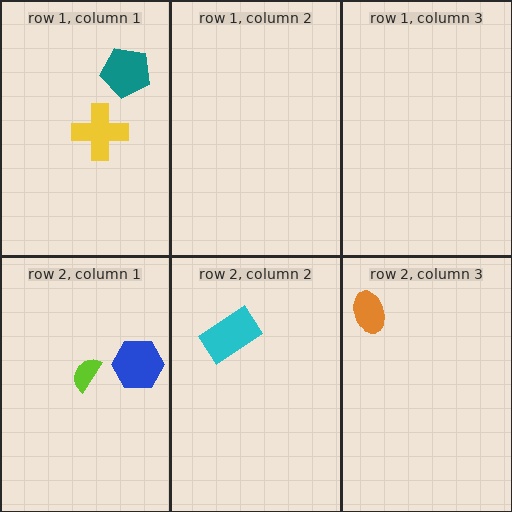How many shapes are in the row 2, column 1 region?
2.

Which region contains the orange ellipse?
The row 2, column 3 region.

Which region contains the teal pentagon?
The row 1, column 1 region.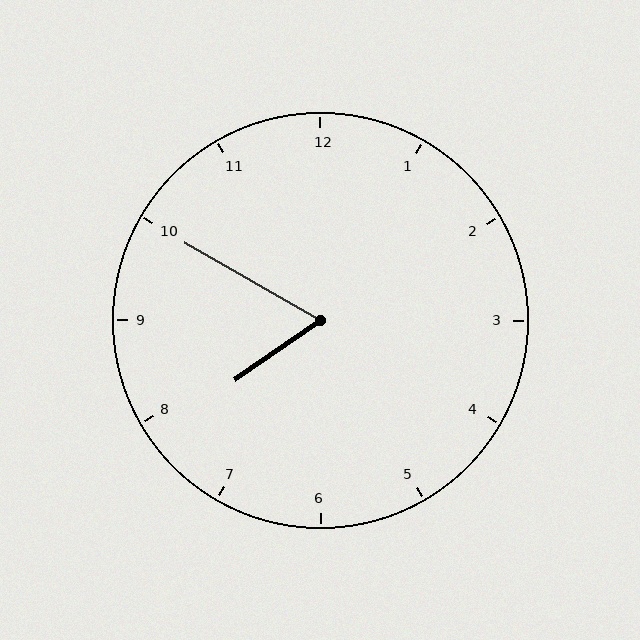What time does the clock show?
7:50.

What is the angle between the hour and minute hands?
Approximately 65 degrees.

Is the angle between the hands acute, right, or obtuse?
It is acute.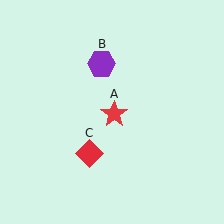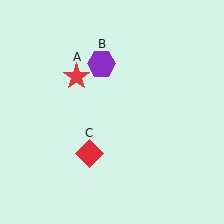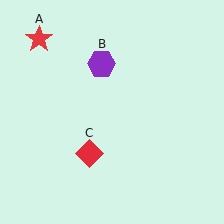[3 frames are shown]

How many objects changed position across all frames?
1 object changed position: red star (object A).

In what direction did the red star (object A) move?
The red star (object A) moved up and to the left.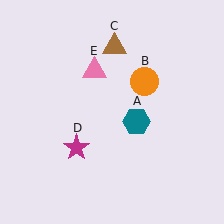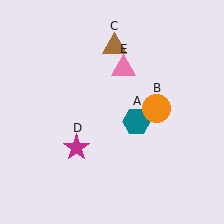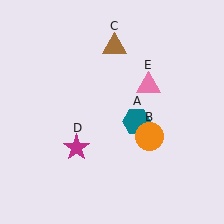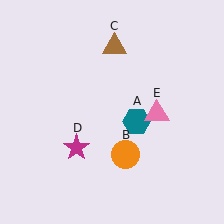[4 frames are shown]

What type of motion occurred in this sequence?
The orange circle (object B), pink triangle (object E) rotated clockwise around the center of the scene.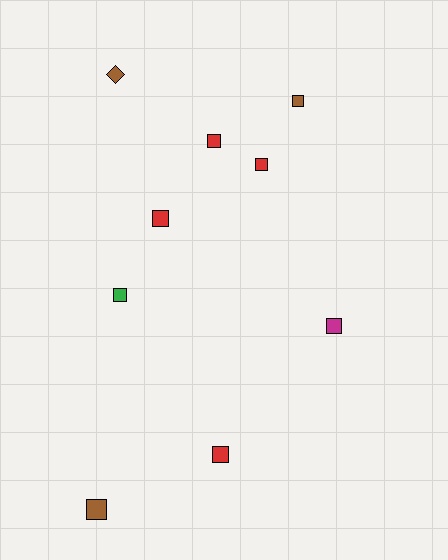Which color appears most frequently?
Red, with 4 objects.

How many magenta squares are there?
There is 1 magenta square.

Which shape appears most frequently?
Square, with 8 objects.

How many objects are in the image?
There are 9 objects.